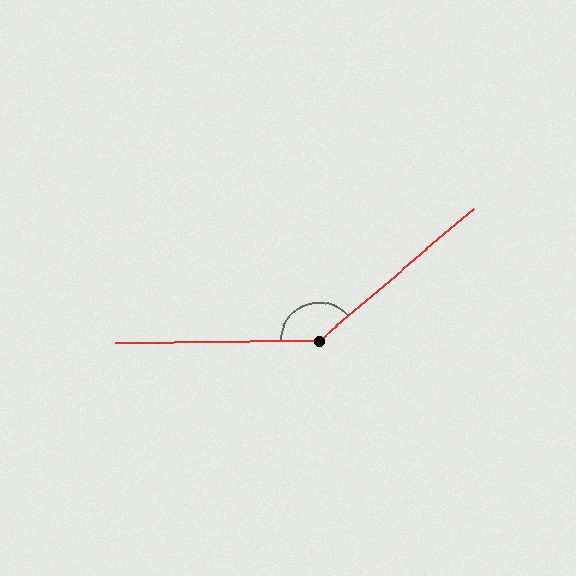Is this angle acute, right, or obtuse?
It is obtuse.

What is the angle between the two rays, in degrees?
Approximately 140 degrees.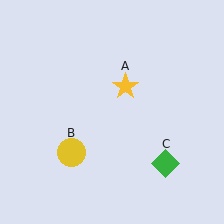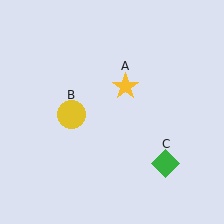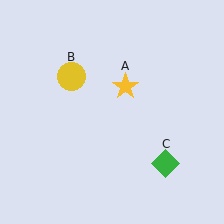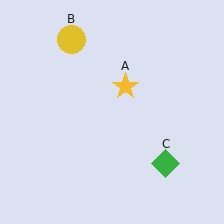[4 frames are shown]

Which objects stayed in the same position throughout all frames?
Yellow star (object A) and green diamond (object C) remained stationary.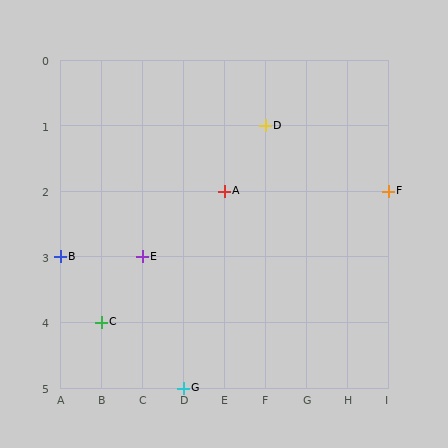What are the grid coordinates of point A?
Point A is at grid coordinates (E, 2).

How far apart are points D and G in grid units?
Points D and G are 2 columns and 4 rows apart (about 4.5 grid units diagonally).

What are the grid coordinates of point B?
Point B is at grid coordinates (A, 3).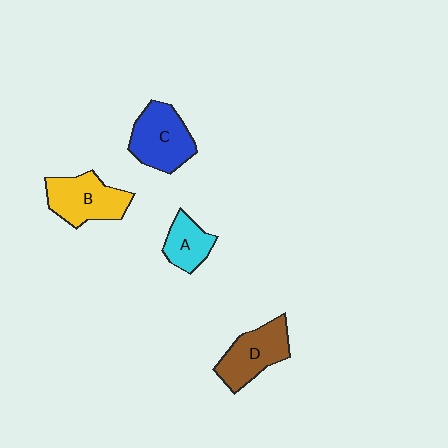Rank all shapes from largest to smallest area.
From largest to smallest: C (blue), B (yellow), D (brown), A (cyan).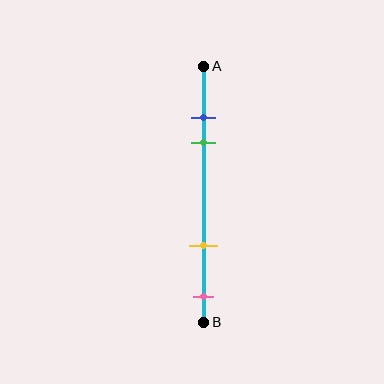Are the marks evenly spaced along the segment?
No, the marks are not evenly spaced.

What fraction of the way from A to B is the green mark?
The green mark is approximately 30% (0.3) of the way from A to B.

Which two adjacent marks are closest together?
The blue and green marks are the closest adjacent pair.